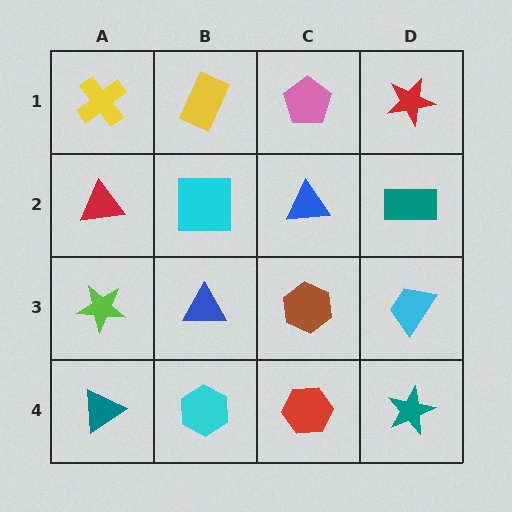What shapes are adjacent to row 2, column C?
A pink pentagon (row 1, column C), a brown hexagon (row 3, column C), a cyan square (row 2, column B), a teal rectangle (row 2, column D).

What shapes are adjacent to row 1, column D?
A teal rectangle (row 2, column D), a pink pentagon (row 1, column C).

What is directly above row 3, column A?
A red triangle.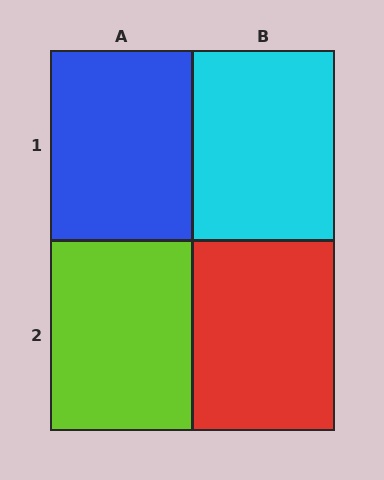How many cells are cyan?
1 cell is cyan.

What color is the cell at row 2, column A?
Lime.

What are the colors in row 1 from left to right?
Blue, cyan.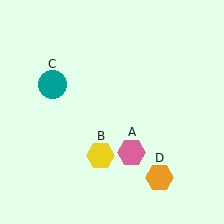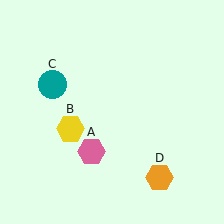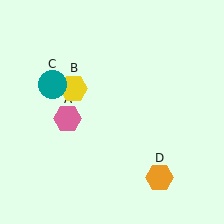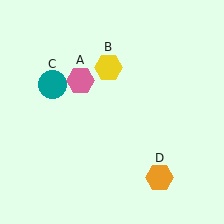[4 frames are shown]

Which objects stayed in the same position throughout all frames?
Teal circle (object C) and orange hexagon (object D) remained stationary.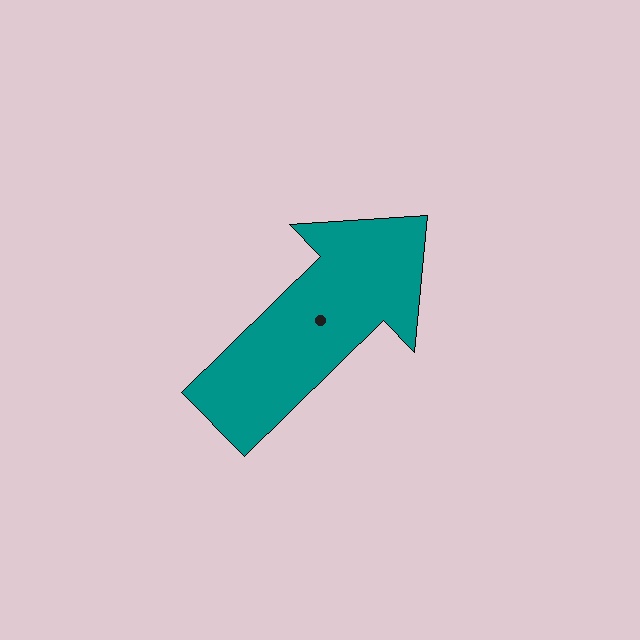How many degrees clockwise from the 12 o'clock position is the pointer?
Approximately 46 degrees.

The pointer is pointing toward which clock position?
Roughly 2 o'clock.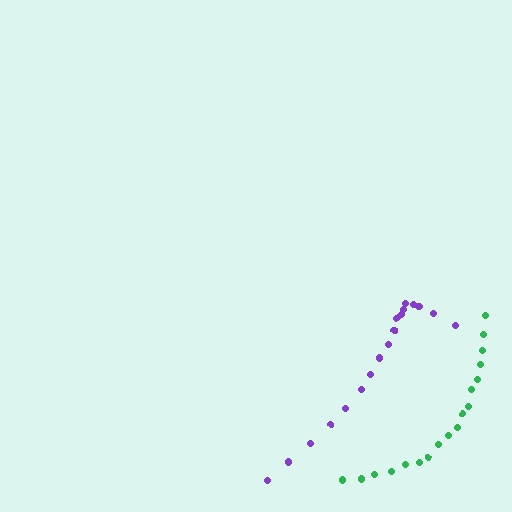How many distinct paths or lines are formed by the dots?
There are 2 distinct paths.